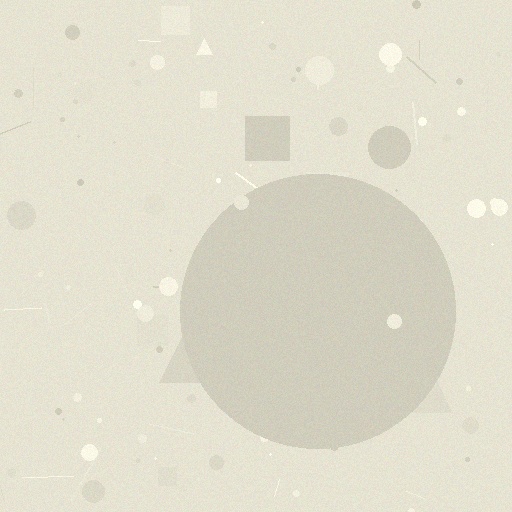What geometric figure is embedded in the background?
A circle is embedded in the background.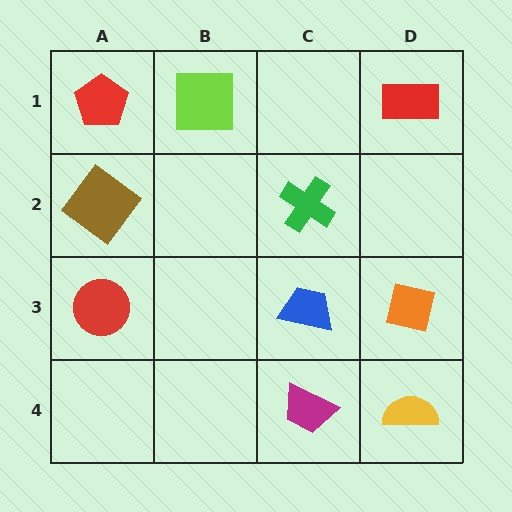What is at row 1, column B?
A lime square.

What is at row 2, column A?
A brown diamond.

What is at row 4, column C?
A magenta trapezoid.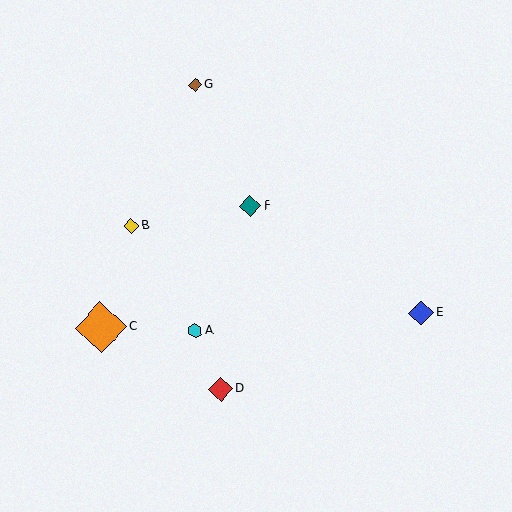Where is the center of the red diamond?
The center of the red diamond is at (221, 389).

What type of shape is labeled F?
Shape F is a teal diamond.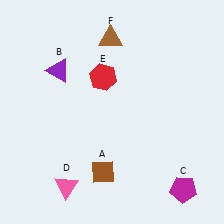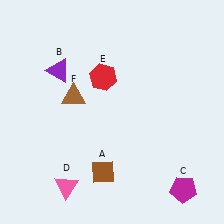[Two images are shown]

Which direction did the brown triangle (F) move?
The brown triangle (F) moved down.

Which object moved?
The brown triangle (F) moved down.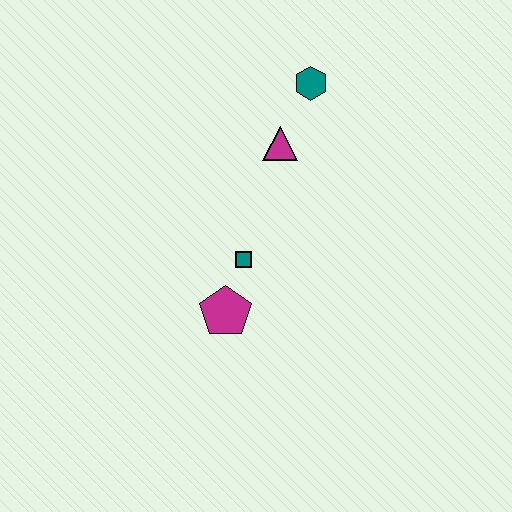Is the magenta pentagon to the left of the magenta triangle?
Yes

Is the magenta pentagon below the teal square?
Yes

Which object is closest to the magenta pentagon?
The teal square is closest to the magenta pentagon.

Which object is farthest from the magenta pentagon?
The teal hexagon is farthest from the magenta pentagon.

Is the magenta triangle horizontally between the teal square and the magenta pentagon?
No